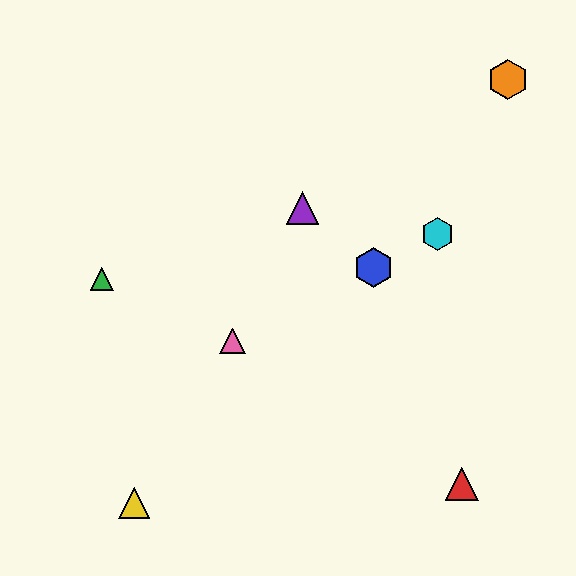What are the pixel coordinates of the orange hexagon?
The orange hexagon is at (508, 80).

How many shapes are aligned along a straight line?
3 shapes (the blue hexagon, the cyan hexagon, the pink triangle) are aligned along a straight line.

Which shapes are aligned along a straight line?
The blue hexagon, the cyan hexagon, the pink triangle are aligned along a straight line.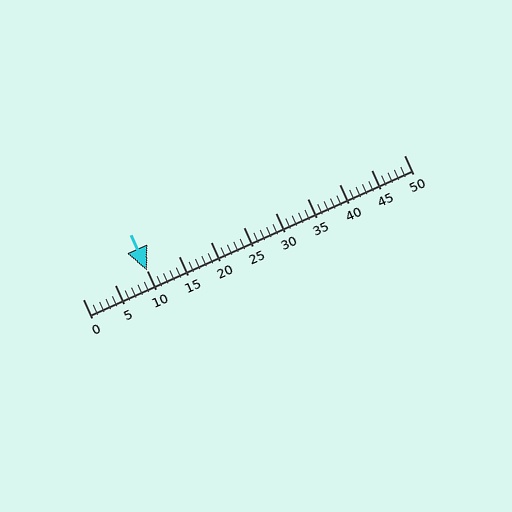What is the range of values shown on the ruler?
The ruler shows values from 0 to 50.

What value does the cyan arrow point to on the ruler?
The cyan arrow points to approximately 10.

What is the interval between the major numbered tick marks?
The major tick marks are spaced 5 units apart.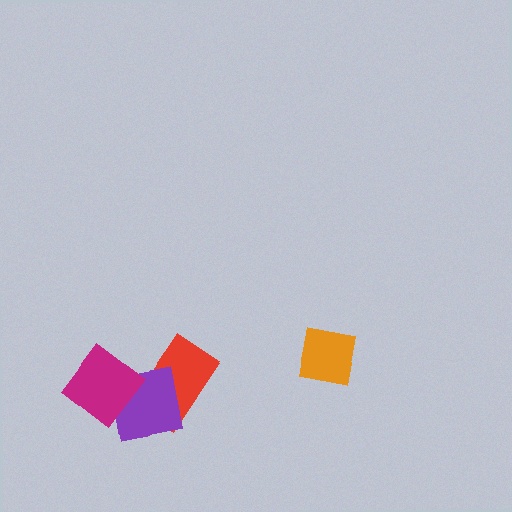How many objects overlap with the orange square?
0 objects overlap with the orange square.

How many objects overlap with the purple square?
2 objects overlap with the purple square.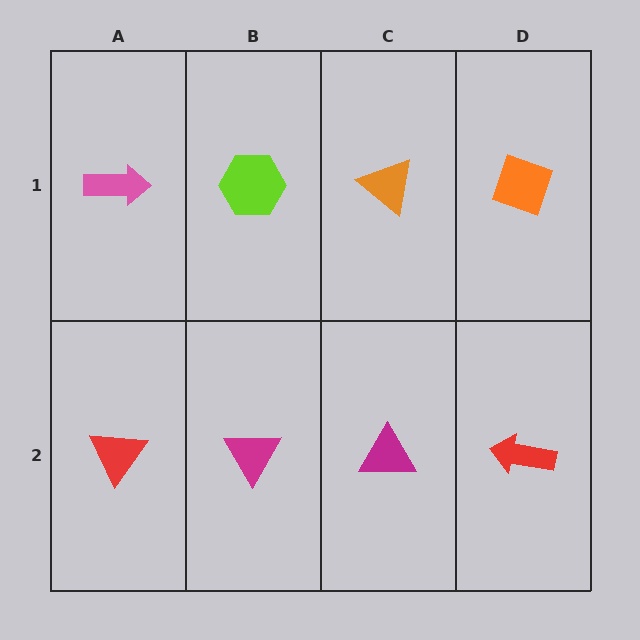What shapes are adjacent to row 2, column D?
An orange diamond (row 1, column D), a magenta triangle (row 2, column C).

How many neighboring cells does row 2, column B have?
3.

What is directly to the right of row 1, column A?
A lime hexagon.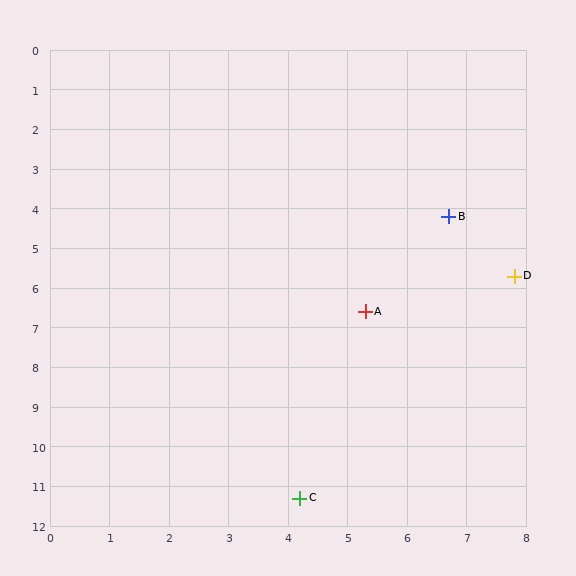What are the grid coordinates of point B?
Point B is at approximately (6.7, 4.2).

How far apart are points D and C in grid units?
Points D and C are about 6.7 grid units apart.